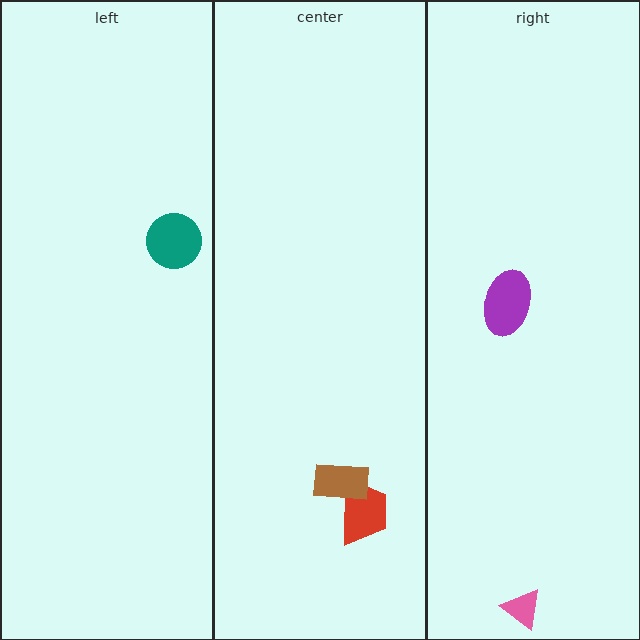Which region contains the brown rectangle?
The center region.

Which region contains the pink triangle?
The right region.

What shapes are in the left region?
The teal circle.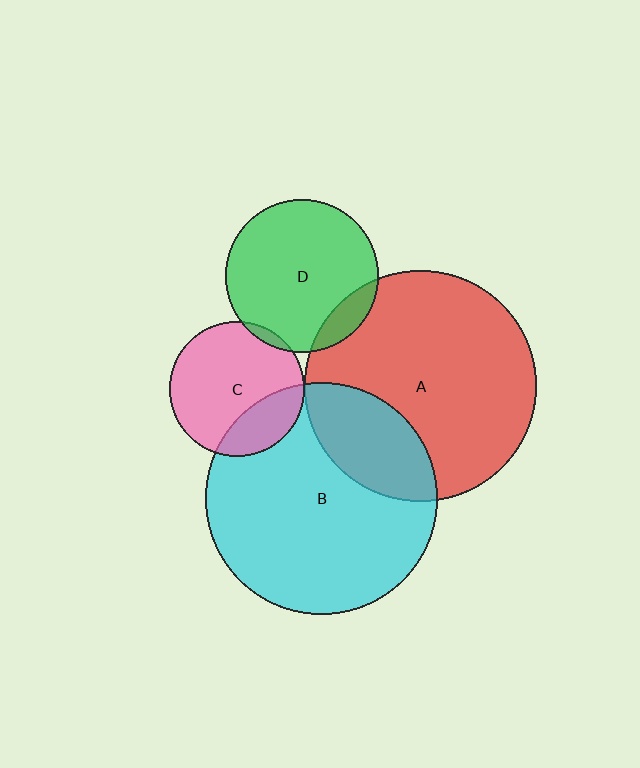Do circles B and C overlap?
Yes.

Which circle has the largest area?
Circle B (cyan).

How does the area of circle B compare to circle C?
Approximately 3.0 times.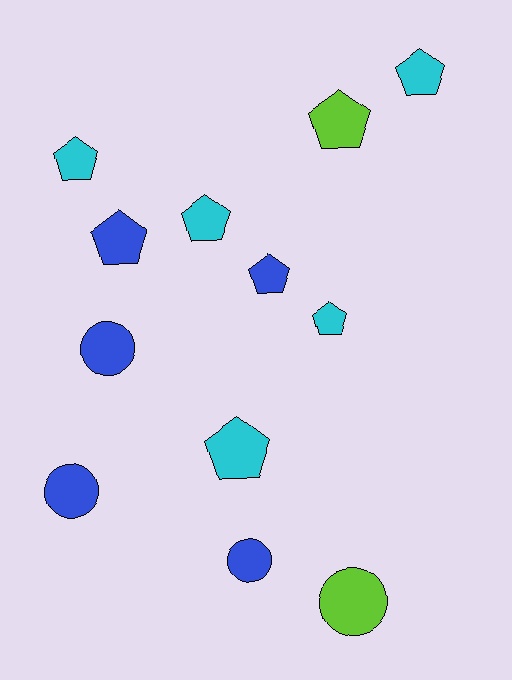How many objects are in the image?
There are 12 objects.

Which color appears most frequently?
Blue, with 5 objects.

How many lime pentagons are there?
There is 1 lime pentagon.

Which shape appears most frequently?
Pentagon, with 8 objects.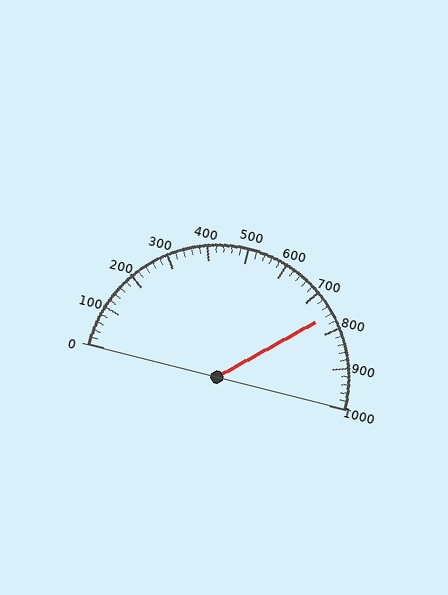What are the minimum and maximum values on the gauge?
The gauge ranges from 0 to 1000.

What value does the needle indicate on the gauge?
The needle indicates approximately 760.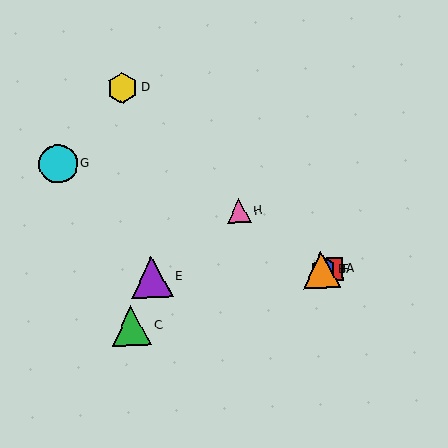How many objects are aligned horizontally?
4 objects (A, B, E, F) are aligned horizontally.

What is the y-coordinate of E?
Object E is at y≈277.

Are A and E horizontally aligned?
Yes, both are at y≈269.